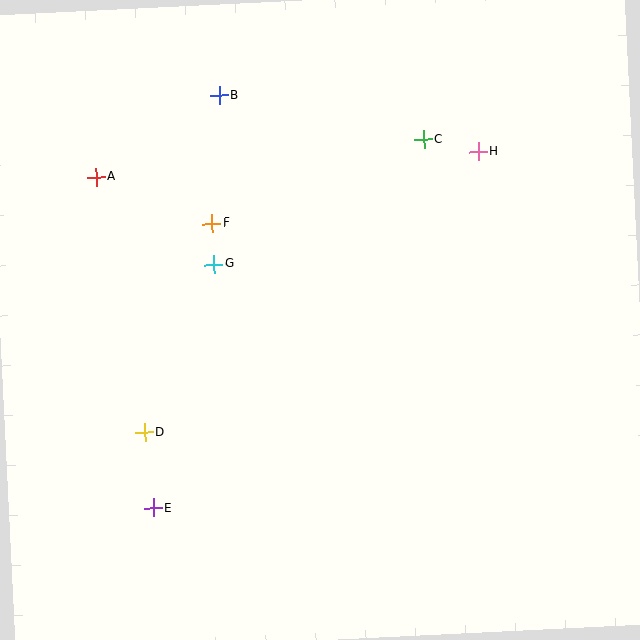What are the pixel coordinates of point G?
Point G is at (214, 264).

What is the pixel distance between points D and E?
The distance between D and E is 76 pixels.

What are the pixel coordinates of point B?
Point B is at (219, 95).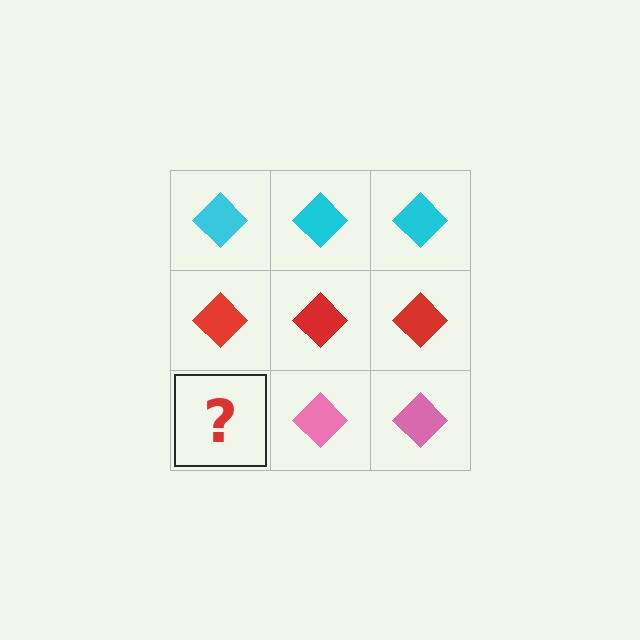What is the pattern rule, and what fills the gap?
The rule is that each row has a consistent color. The gap should be filled with a pink diamond.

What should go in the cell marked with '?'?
The missing cell should contain a pink diamond.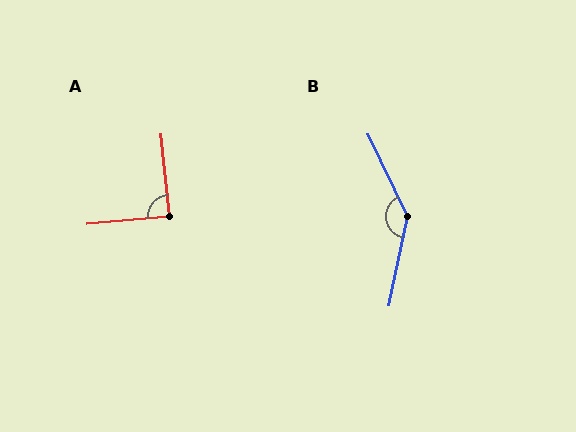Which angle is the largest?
B, at approximately 143 degrees.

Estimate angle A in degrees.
Approximately 89 degrees.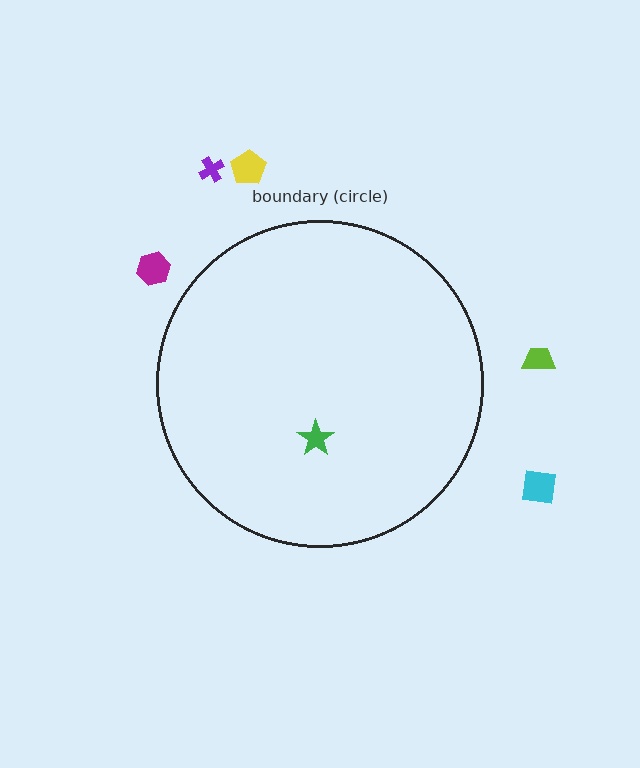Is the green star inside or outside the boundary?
Inside.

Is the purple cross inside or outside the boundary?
Outside.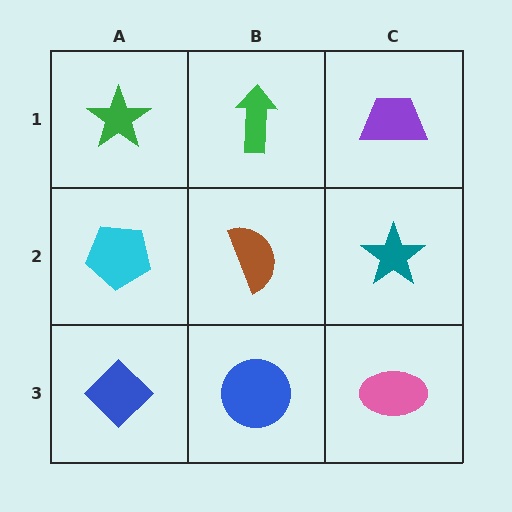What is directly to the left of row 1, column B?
A green star.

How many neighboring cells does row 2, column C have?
3.